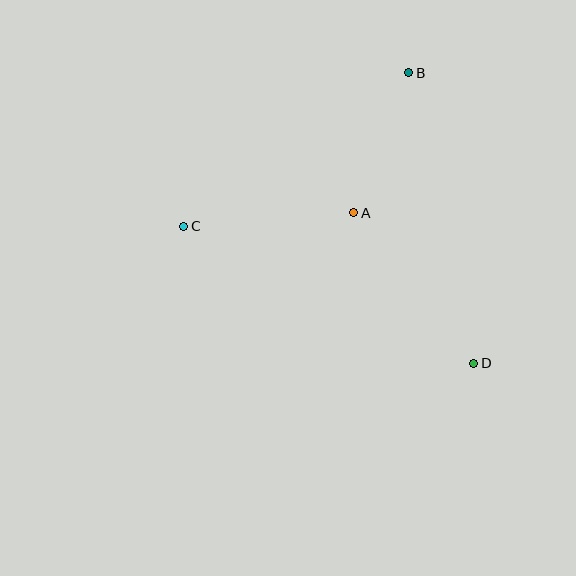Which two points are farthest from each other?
Points C and D are farthest from each other.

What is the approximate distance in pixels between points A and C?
The distance between A and C is approximately 171 pixels.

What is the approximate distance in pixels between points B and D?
The distance between B and D is approximately 297 pixels.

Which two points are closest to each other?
Points A and B are closest to each other.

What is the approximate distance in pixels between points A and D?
The distance between A and D is approximately 192 pixels.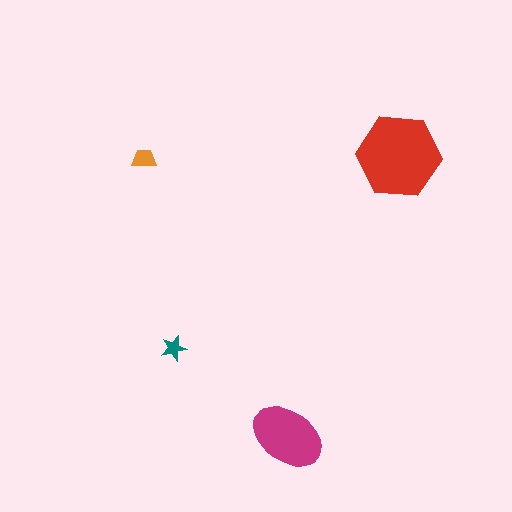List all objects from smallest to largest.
The teal star, the orange trapezoid, the magenta ellipse, the red hexagon.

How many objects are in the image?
There are 4 objects in the image.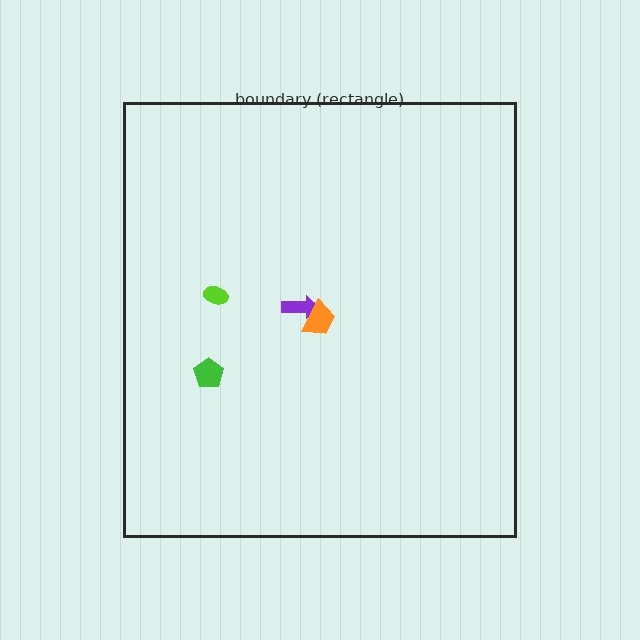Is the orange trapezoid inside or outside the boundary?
Inside.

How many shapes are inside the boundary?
4 inside, 0 outside.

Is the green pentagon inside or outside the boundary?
Inside.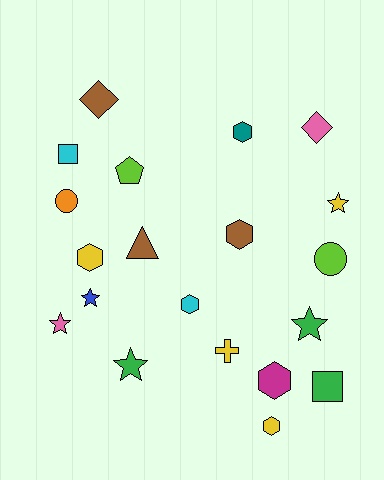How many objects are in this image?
There are 20 objects.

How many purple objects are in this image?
There are no purple objects.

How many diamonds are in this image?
There are 2 diamonds.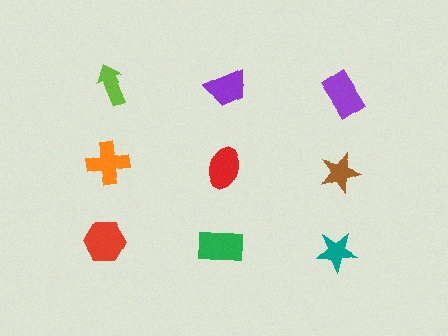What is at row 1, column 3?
A purple rectangle.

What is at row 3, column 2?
A green rectangle.